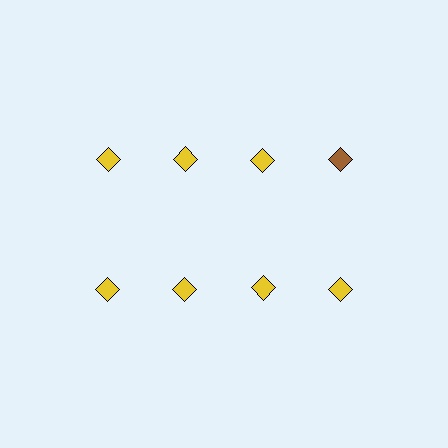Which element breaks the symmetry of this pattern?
The brown diamond in the top row, second from right column breaks the symmetry. All other shapes are yellow diamonds.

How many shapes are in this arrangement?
There are 8 shapes arranged in a grid pattern.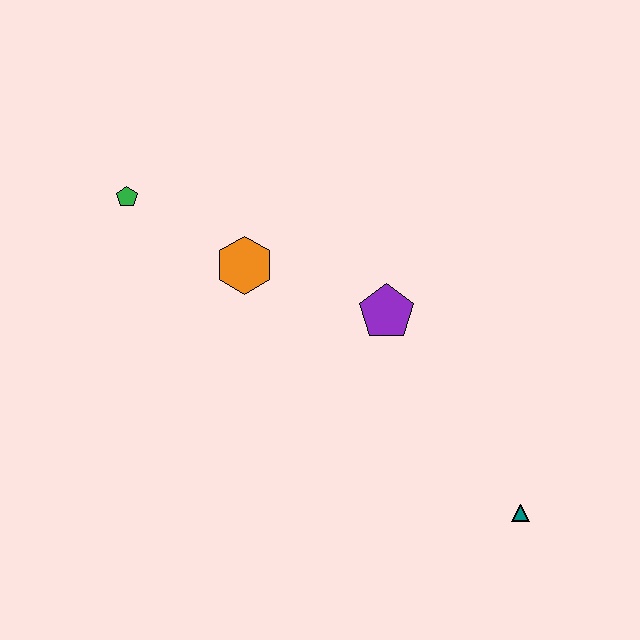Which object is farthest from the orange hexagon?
The teal triangle is farthest from the orange hexagon.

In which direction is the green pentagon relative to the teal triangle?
The green pentagon is to the left of the teal triangle.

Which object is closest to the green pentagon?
The orange hexagon is closest to the green pentagon.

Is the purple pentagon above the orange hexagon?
No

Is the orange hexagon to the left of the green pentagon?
No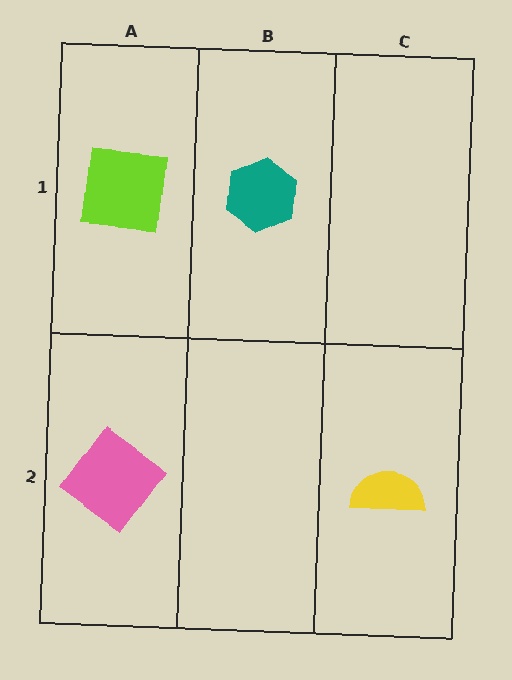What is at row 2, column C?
A yellow semicircle.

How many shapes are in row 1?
2 shapes.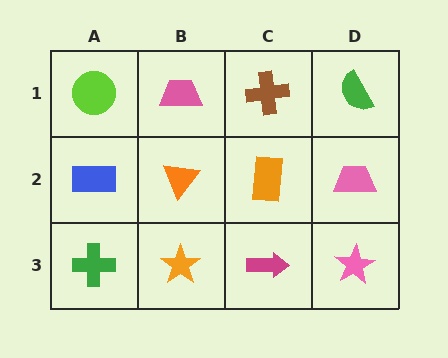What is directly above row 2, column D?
A green semicircle.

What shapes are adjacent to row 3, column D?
A pink trapezoid (row 2, column D), a magenta arrow (row 3, column C).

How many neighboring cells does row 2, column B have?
4.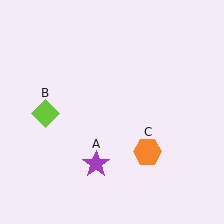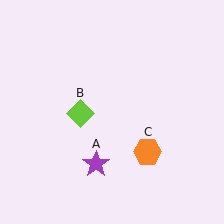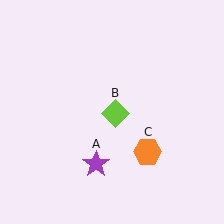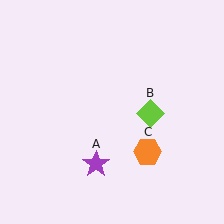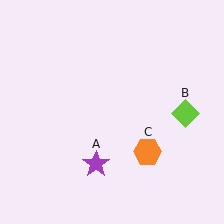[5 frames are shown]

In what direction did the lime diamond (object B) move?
The lime diamond (object B) moved right.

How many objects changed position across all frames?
1 object changed position: lime diamond (object B).